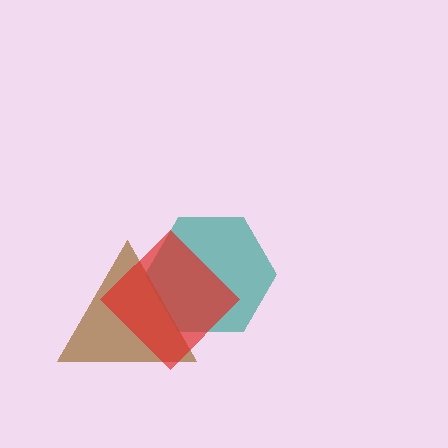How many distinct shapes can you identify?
There are 3 distinct shapes: a teal hexagon, a brown triangle, a red diamond.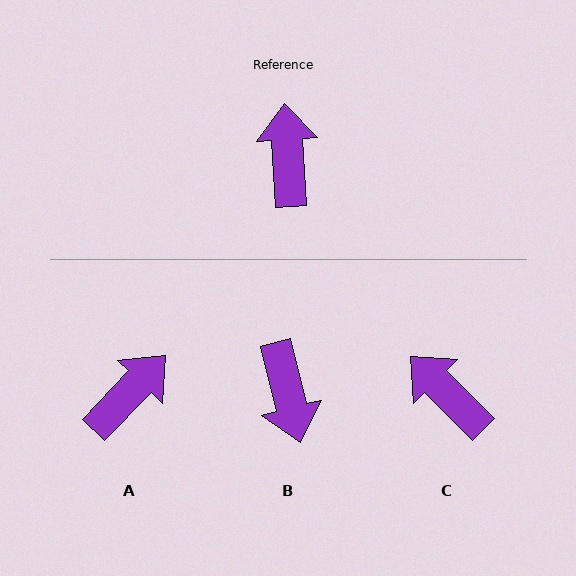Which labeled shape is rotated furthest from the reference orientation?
B, about 170 degrees away.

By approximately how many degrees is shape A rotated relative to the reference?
Approximately 48 degrees clockwise.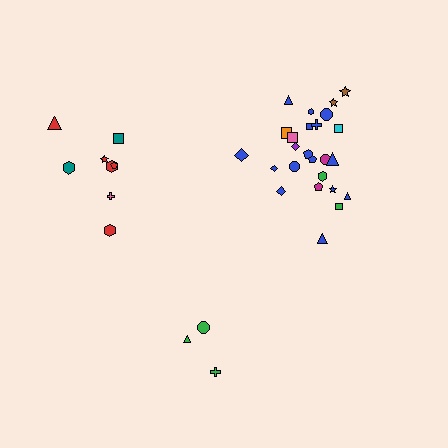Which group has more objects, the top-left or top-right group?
The top-right group.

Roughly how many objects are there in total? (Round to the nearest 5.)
Roughly 35 objects in total.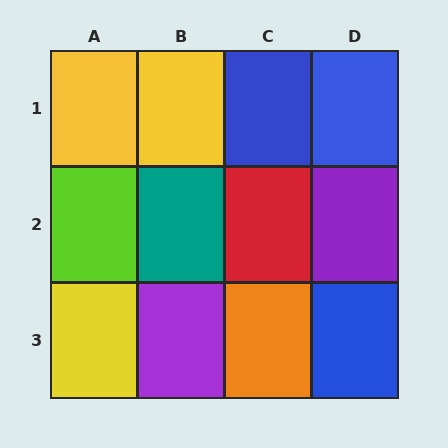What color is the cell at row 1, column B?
Yellow.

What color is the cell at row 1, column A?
Yellow.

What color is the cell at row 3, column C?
Orange.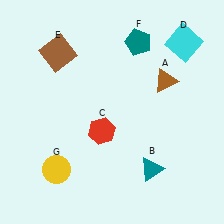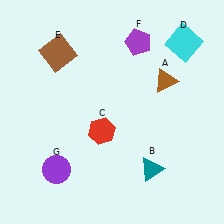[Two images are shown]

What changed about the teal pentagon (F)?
In Image 1, F is teal. In Image 2, it changed to purple.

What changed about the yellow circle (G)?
In Image 1, G is yellow. In Image 2, it changed to purple.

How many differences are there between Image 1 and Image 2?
There are 2 differences between the two images.